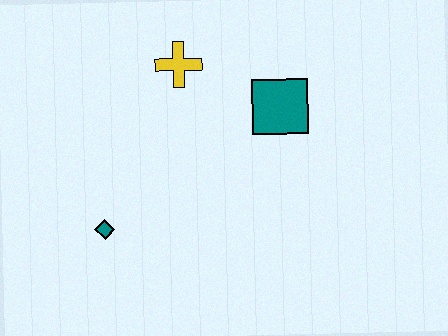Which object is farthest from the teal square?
The teal diamond is farthest from the teal square.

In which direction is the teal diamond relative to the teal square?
The teal diamond is to the left of the teal square.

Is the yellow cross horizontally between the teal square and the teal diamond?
Yes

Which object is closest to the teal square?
The yellow cross is closest to the teal square.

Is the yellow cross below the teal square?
No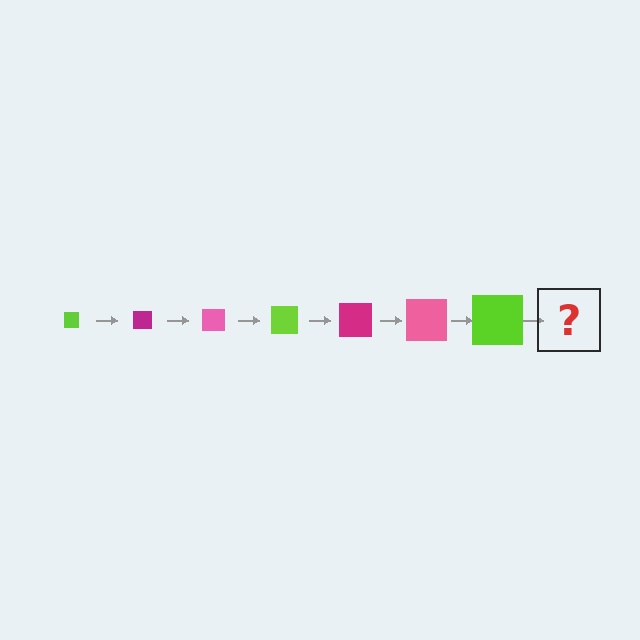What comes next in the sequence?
The next element should be a magenta square, larger than the previous one.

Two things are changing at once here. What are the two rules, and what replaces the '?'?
The two rules are that the square grows larger each step and the color cycles through lime, magenta, and pink. The '?' should be a magenta square, larger than the previous one.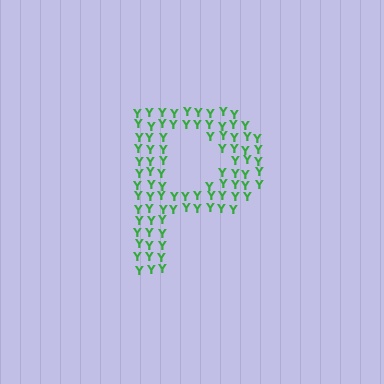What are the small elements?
The small elements are letter Y's.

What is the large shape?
The large shape is the letter P.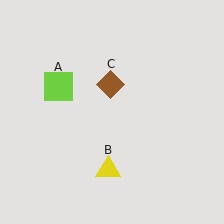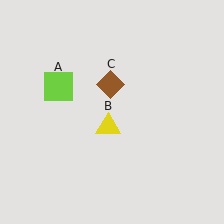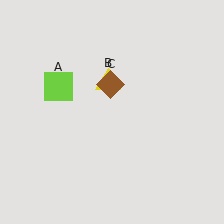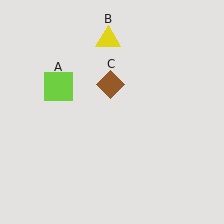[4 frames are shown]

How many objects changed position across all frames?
1 object changed position: yellow triangle (object B).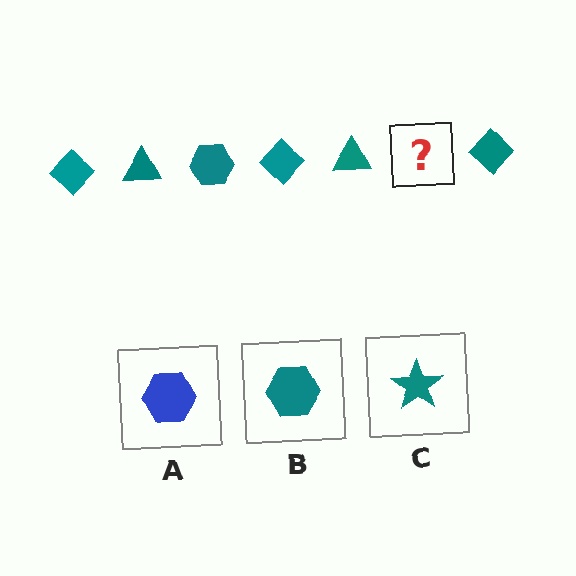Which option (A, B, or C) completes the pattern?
B.